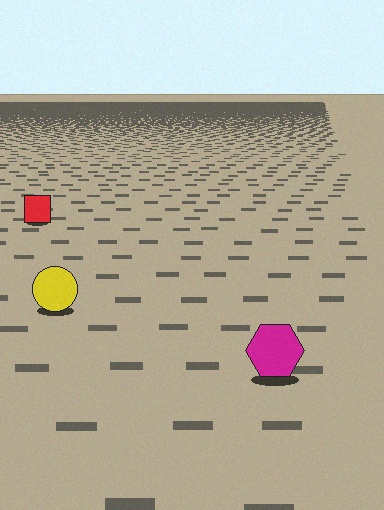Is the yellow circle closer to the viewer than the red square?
Yes. The yellow circle is closer — you can tell from the texture gradient: the ground texture is coarser near it.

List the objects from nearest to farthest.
From nearest to farthest: the magenta hexagon, the yellow circle, the red square.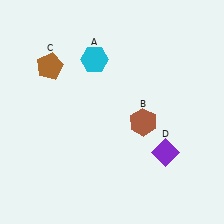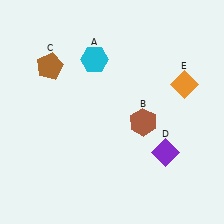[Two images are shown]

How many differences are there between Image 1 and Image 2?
There is 1 difference between the two images.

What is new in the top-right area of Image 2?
An orange diamond (E) was added in the top-right area of Image 2.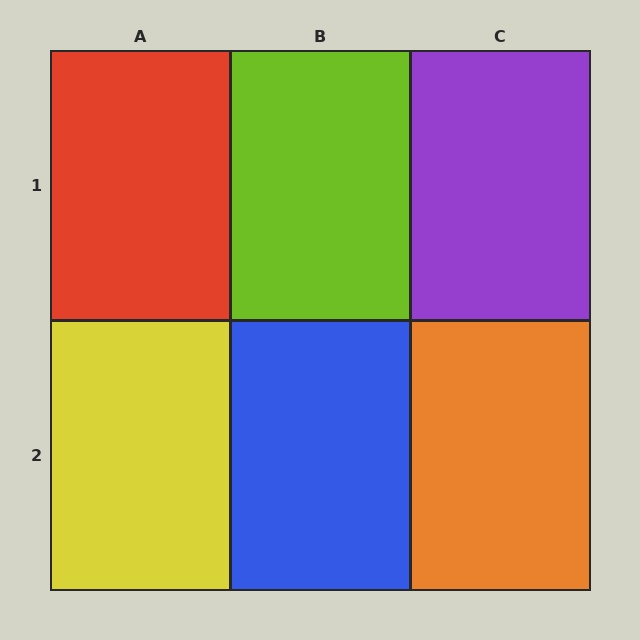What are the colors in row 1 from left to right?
Red, lime, purple.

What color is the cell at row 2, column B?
Blue.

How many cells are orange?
1 cell is orange.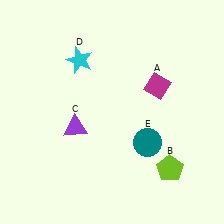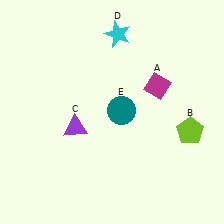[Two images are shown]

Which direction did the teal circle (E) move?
The teal circle (E) moved up.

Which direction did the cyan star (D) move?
The cyan star (D) moved right.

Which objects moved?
The objects that moved are: the lime pentagon (B), the cyan star (D), the teal circle (E).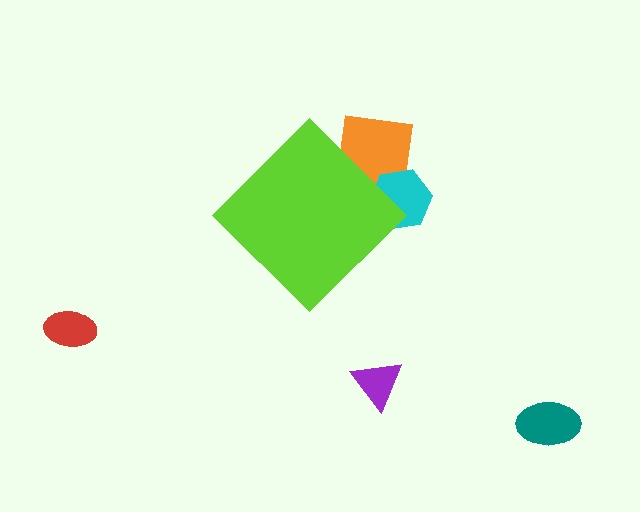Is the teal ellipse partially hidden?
No, the teal ellipse is fully visible.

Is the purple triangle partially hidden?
No, the purple triangle is fully visible.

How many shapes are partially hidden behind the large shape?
2 shapes are partially hidden.